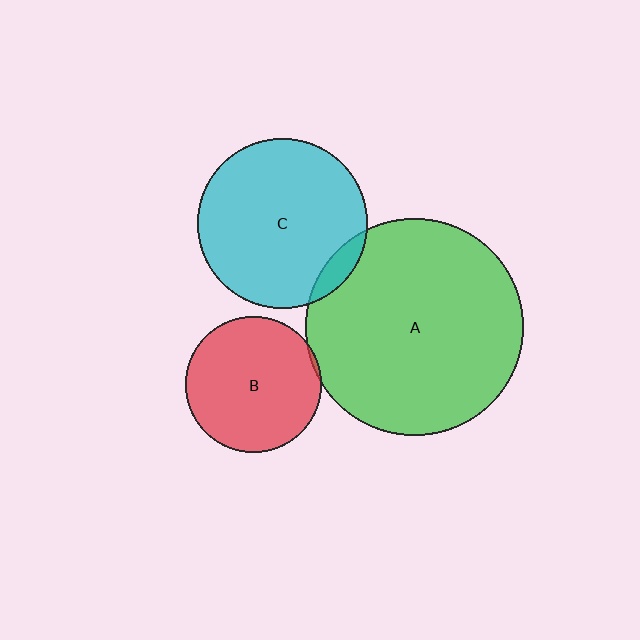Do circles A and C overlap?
Yes.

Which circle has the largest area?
Circle A (green).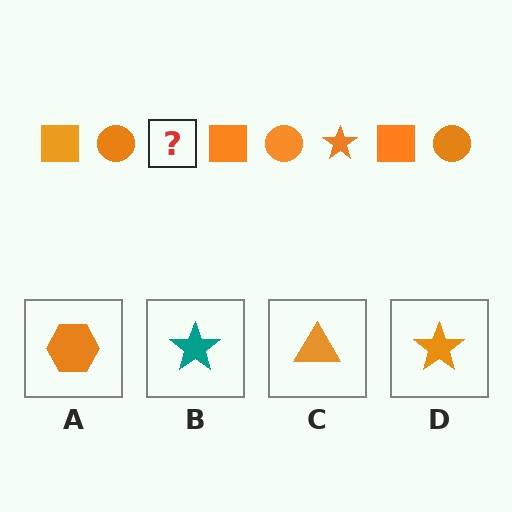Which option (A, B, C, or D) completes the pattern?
D.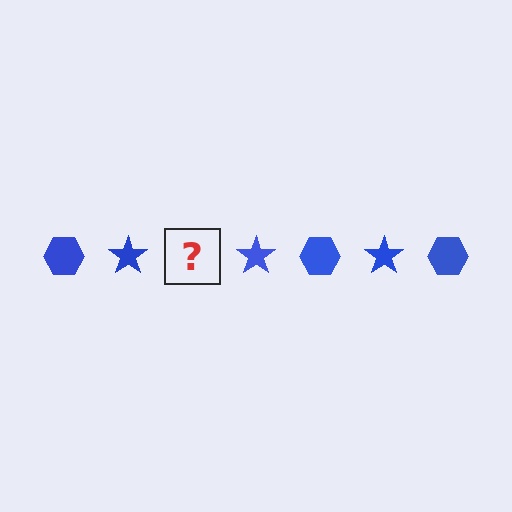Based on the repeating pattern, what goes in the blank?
The blank should be a blue hexagon.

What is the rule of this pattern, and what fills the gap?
The rule is that the pattern cycles through hexagon, star shapes in blue. The gap should be filled with a blue hexagon.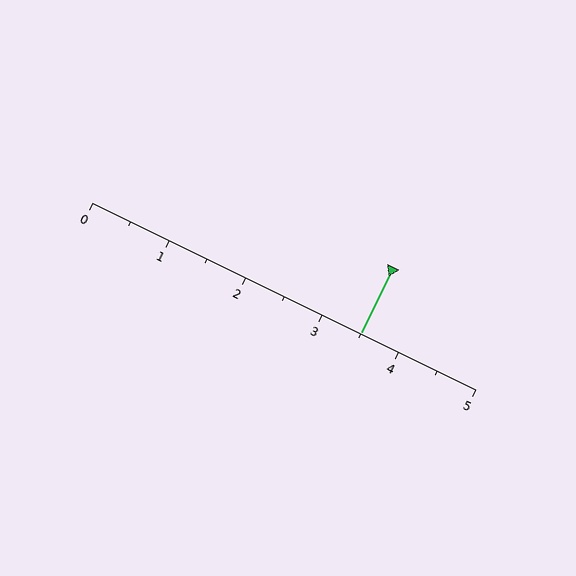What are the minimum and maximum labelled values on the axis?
The axis runs from 0 to 5.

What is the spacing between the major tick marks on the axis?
The major ticks are spaced 1 apart.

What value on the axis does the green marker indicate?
The marker indicates approximately 3.5.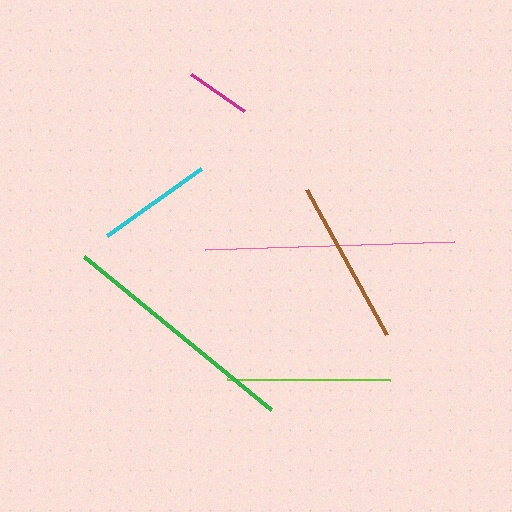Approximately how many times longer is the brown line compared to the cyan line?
The brown line is approximately 1.4 times the length of the cyan line.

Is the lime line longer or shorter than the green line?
The green line is longer than the lime line.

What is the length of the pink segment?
The pink segment is approximately 249 pixels long.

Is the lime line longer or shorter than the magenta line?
The lime line is longer than the magenta line.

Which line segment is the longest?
The pink line is the longest at approximately 249 pixels.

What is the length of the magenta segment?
The magenta segment is approximately 64 pixels long.